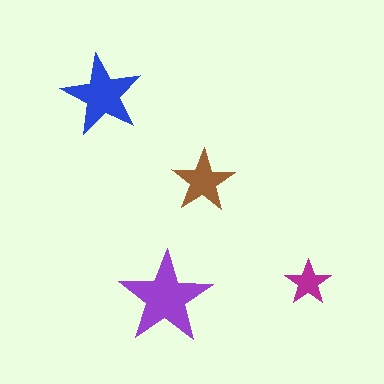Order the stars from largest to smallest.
the purple one, the blue one, the brown one, the magenta one.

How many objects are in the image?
There are 4 objects in the image.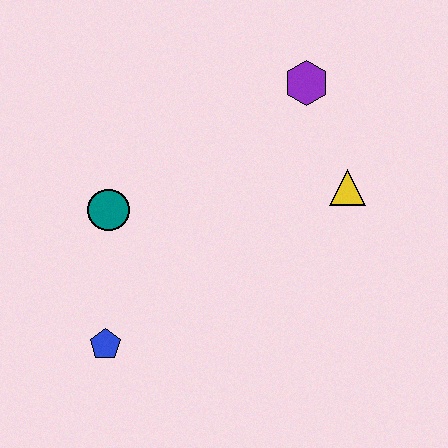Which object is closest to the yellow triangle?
The purple hexagon is closest to the yellow triangle.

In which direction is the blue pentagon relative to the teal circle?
The blue pentagon is below the teal circle.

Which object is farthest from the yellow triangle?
The blue pentagon is farthest from the yellow triangle.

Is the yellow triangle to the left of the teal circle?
No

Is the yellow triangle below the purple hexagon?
Yes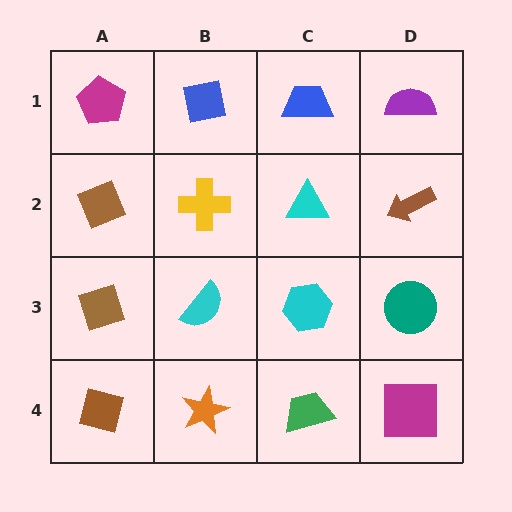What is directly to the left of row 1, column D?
A blue trapezoid.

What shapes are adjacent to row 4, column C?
A cyan hexagon (row 3, column C), an orange star (row 4, column B), a magenta square (row 4, column D).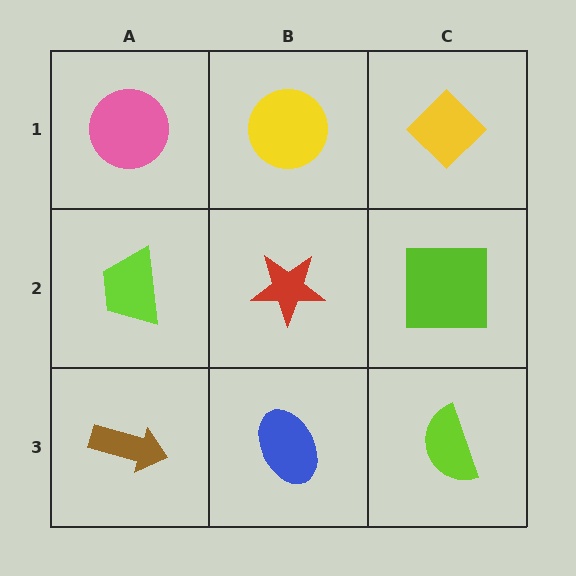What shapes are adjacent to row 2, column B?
A yellow circle (row 1, column B), a blue ellipse (row 3, column B), a lime trapezoid (row 2, column A), a lime square (row 2, column C).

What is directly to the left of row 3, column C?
A blue ellipse.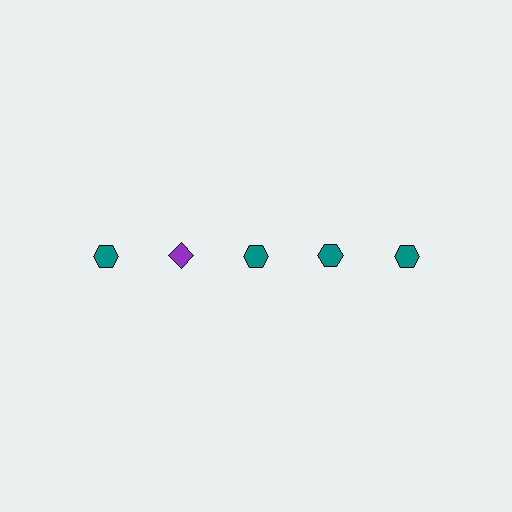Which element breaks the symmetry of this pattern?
The purple diamond in the top row, second from left column breaks the symmetry. All other shapes are teal hexagons.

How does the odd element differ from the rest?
It differs in both color (purple instead of teal) and shape (diamond instead of hexagon).